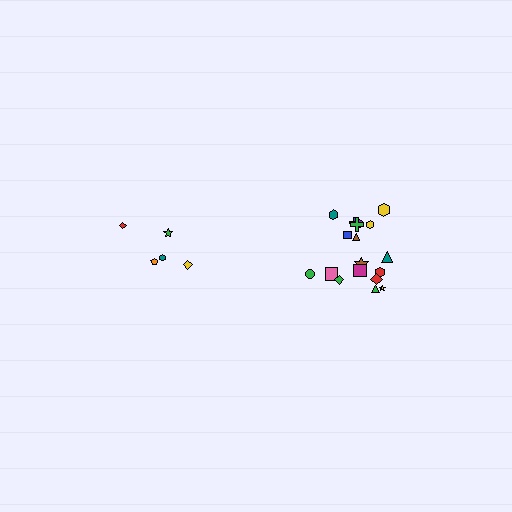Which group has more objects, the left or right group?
The right group.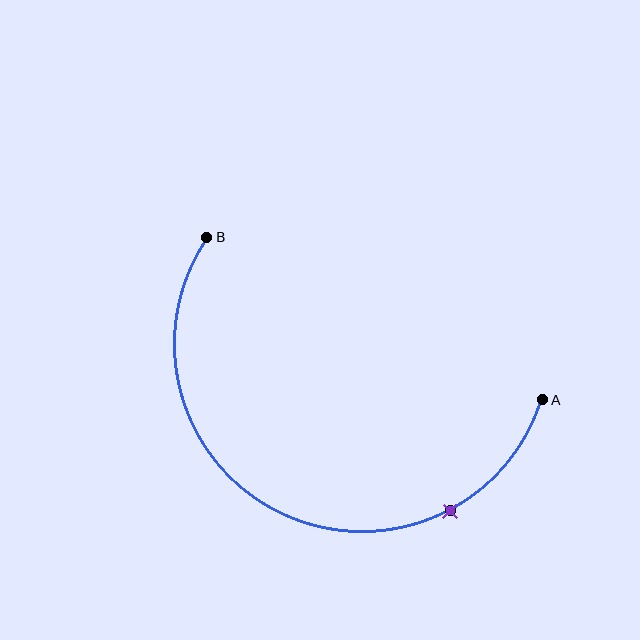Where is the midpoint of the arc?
The arc midpoint is the point on the curve farthest from the straight line joining A and B. It sits below that line.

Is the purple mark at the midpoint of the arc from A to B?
No. The purple mark lies on the arc but is closer to endpoint A. The arc midpoint would be at the point on the curve equidistant along the arc from both A and B.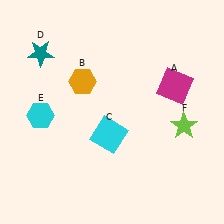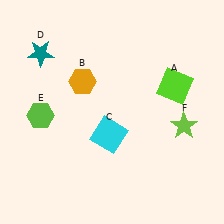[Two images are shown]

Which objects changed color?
A changed from magenta to lime. E changed from cyan to lime.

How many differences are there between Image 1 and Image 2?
There are 2 differences between the two images.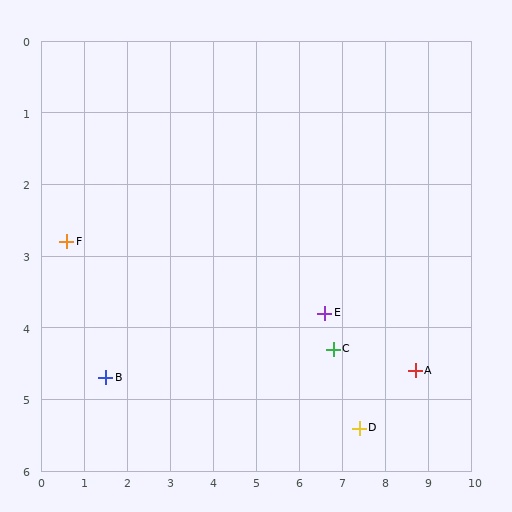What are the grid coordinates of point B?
Point B is at approximately (1.5, 4.7).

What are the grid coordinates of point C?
Point C is at approximately (6.8, 4.3).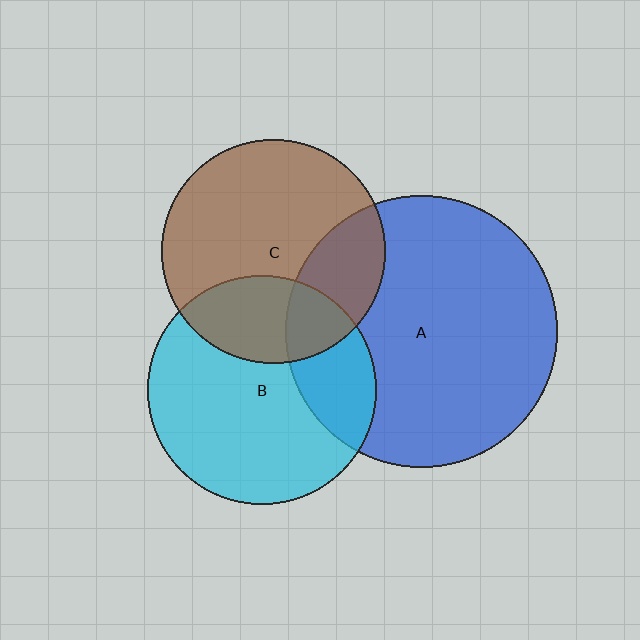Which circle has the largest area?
Circle A (blue).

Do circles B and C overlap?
Yes.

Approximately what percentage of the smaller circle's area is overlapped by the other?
Approximately 30%.